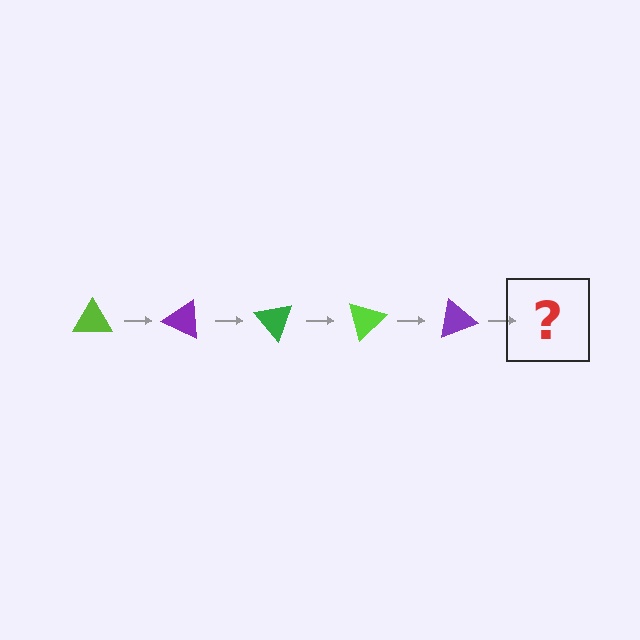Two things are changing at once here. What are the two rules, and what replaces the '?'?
The two rules are that it rotates 25 degrees each step and the color cycles through lime, purple, and green. The '?' should be a green triangle, rotated 125 degrees from the start.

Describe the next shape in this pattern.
It should be a green triangle, rotated 125 degrees from the start.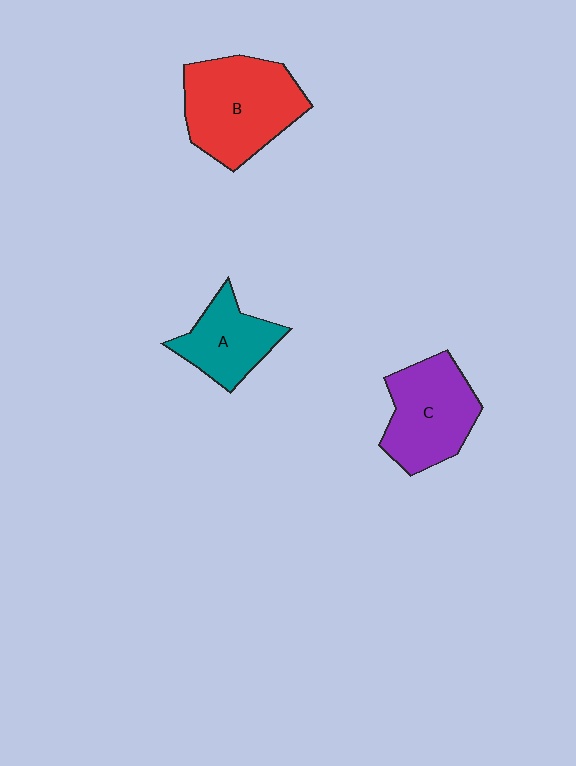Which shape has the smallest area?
Shape A (teal).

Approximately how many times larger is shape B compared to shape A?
Approximately 1.6 times.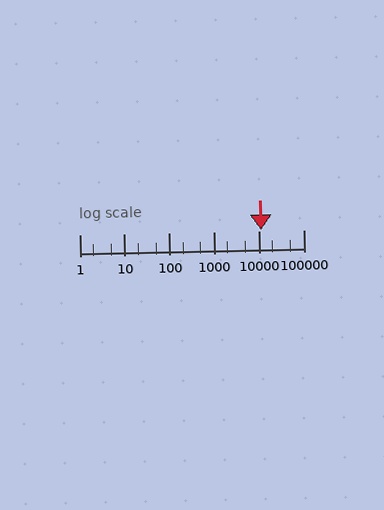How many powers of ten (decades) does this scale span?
The scale spans 5 decades, from 1 to 100000.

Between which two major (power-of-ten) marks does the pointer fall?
The pointer is between 10000 and 100000.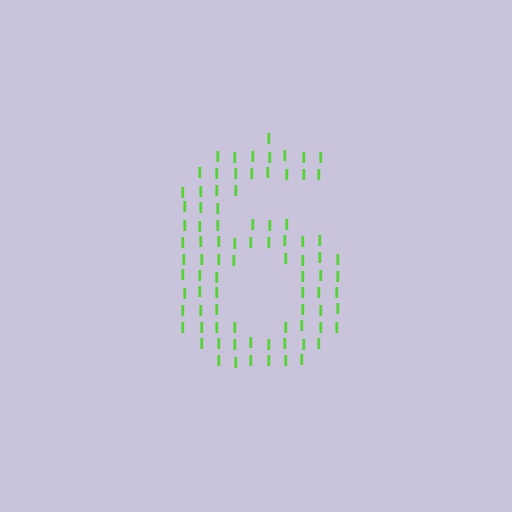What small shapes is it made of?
It is made of small letter I's.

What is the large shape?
The large shape is the digit 6.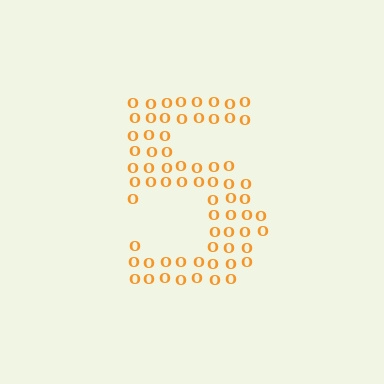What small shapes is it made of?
It is made of small letter O's.